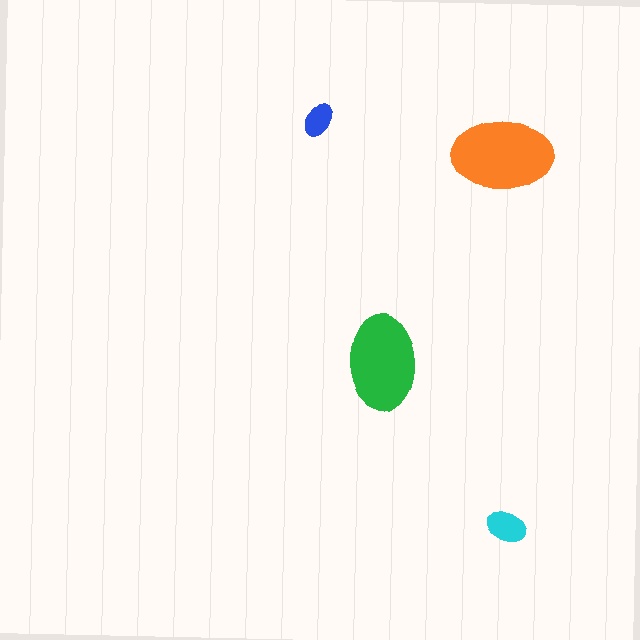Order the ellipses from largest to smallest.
the orange one, the green one, the cyan one, the blue one.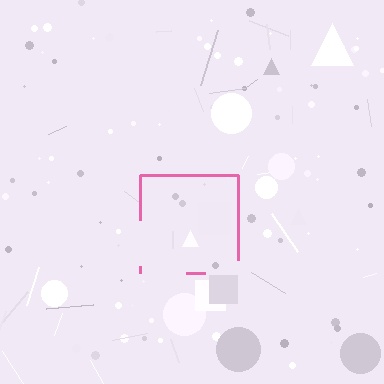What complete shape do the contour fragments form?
The contour fragments form a square.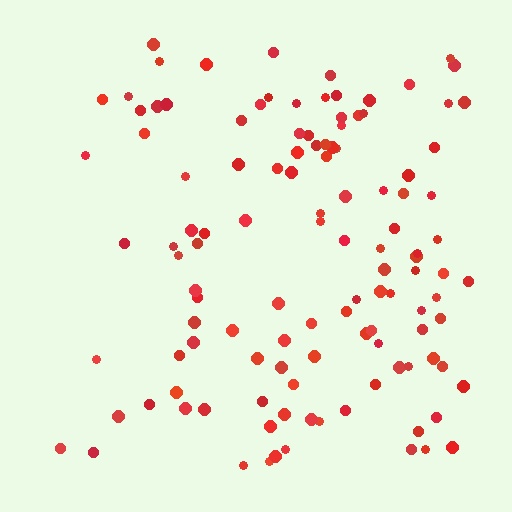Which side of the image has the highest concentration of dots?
The right.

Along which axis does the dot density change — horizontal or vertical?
Horizontal.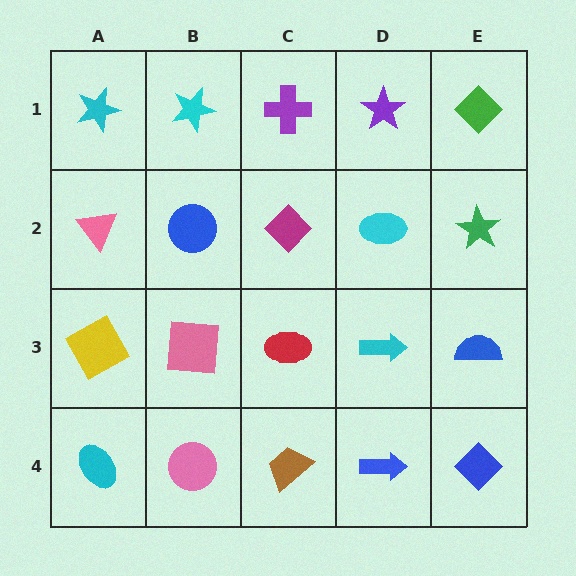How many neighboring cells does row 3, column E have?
3.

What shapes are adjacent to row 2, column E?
A green diamond (row 1, column E), a blue semicircle (row 3, column E), a cyan ellipse (row 2, column D).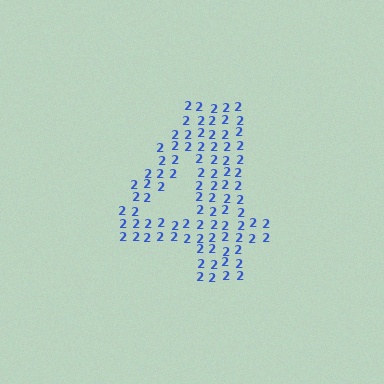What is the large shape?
The large shape is the digit 4.